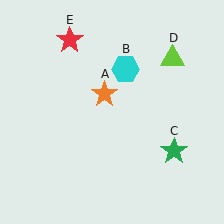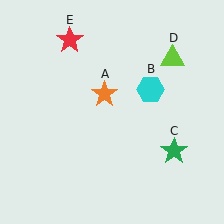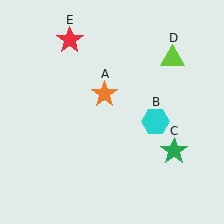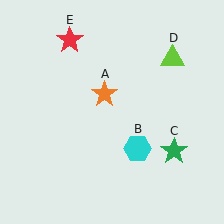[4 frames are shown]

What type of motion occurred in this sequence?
The cyan hexagon (object B) rotated clockwise around the center of the scene.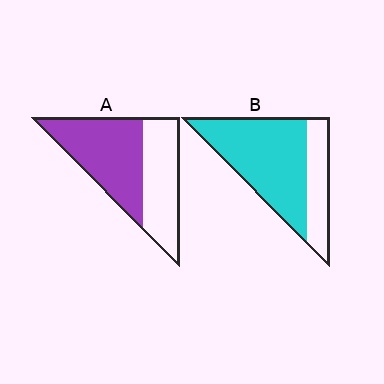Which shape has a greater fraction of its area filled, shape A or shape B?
Shape B.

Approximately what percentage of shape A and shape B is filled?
A is approximately 55% and B is approximately 70%.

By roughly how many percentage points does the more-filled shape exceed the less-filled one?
By roughly 15 percentage points (B over A).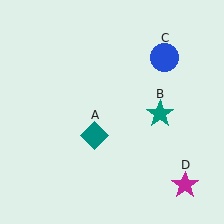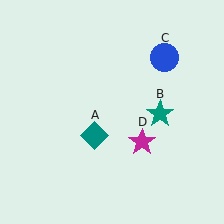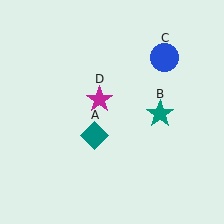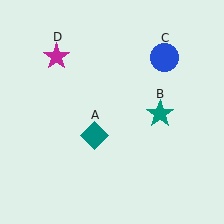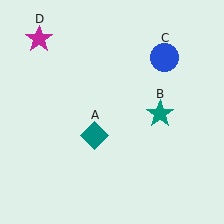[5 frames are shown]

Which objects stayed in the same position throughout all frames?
Teal diamond (object A) and teal star (object B) and blue circle (object C) remained stationary.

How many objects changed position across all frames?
1 object changed position: magenta star (object D).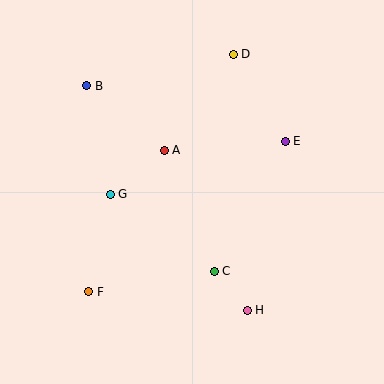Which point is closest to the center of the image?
Point A at (164, 150) is closest to the center.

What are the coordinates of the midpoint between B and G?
The midpoint between B and G is at (99, 140).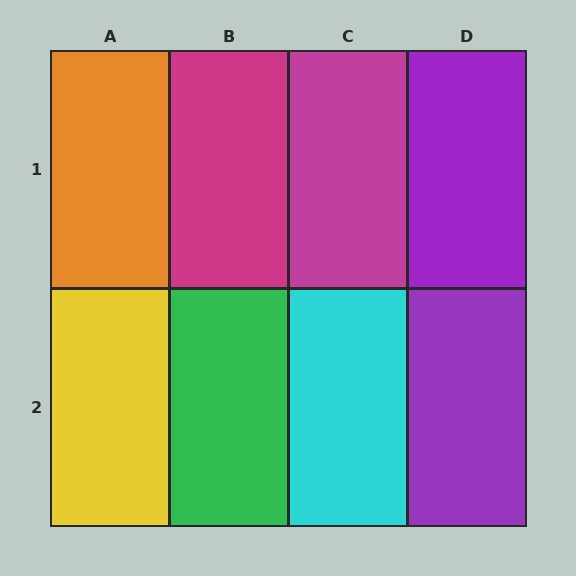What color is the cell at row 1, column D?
Purple.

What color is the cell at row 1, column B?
Magenta.